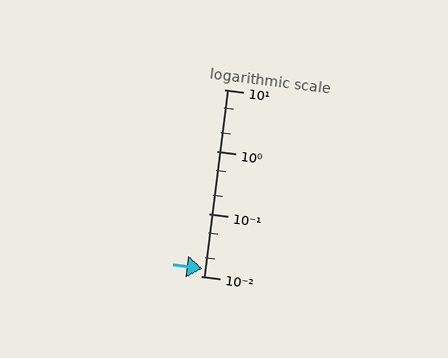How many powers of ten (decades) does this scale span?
The scale spans 3 decades, from 0.01 to 10.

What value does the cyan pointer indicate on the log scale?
The pointer indicates approximately 0.013.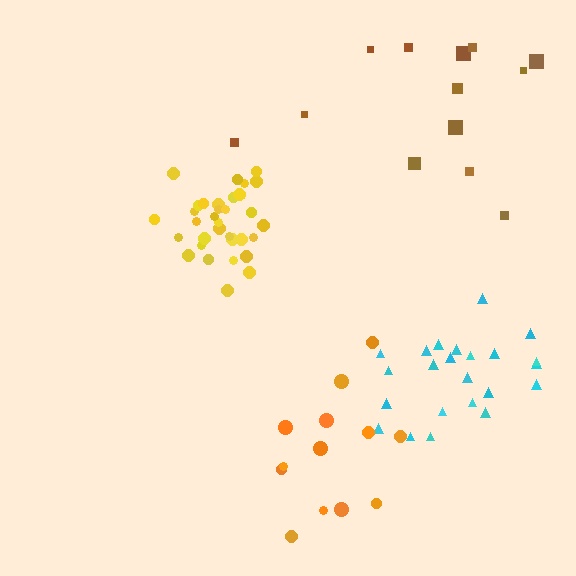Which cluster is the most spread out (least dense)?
Brown.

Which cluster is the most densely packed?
Yellow.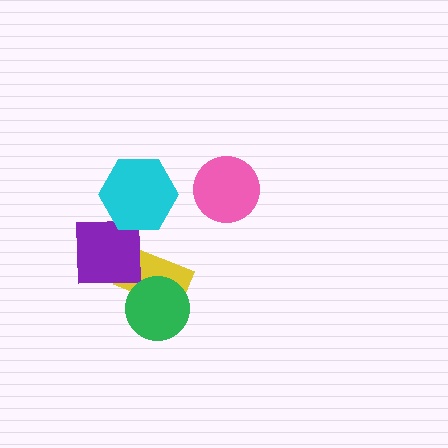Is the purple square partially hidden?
Yes, it is partially covered by another shape.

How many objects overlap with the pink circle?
0 objects overlap with the pink circle.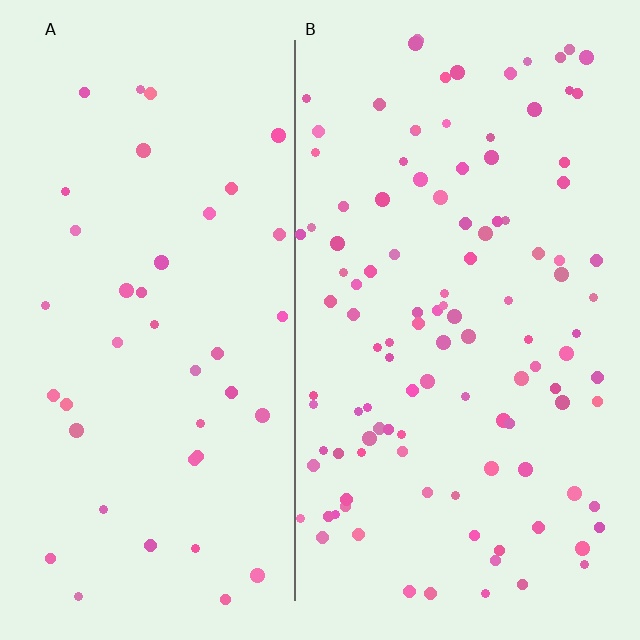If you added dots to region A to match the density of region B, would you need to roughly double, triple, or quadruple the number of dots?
Approximately triple.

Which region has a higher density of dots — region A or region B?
B (the right).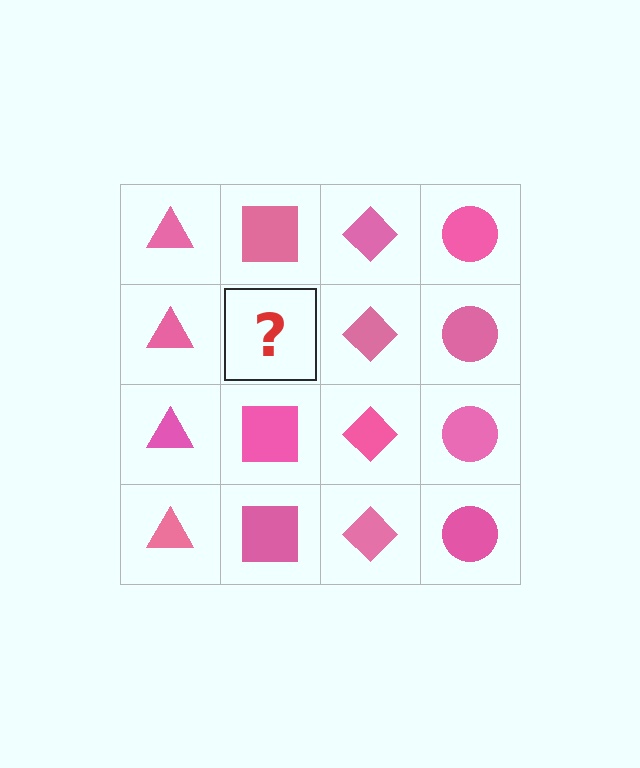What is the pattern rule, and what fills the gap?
The rule is that each column has a consistent shape. The gap should be filled with a pink square.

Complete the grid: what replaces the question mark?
The question mark should be replaced with a pink square.